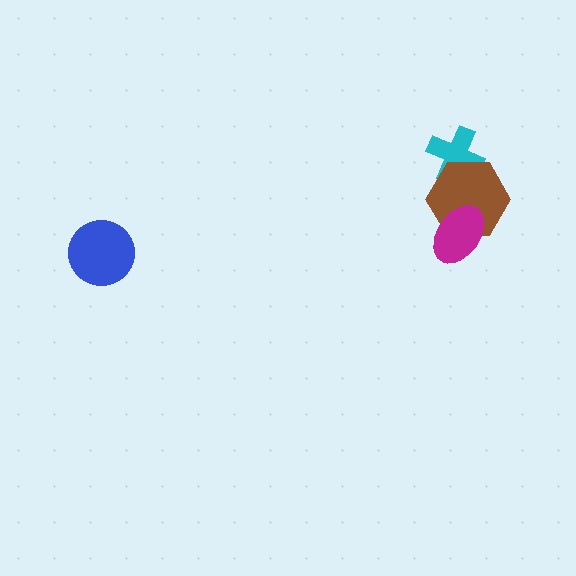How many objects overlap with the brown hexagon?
2 objects overlap with the brown hexagon.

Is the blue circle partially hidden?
No, no other shape covers it.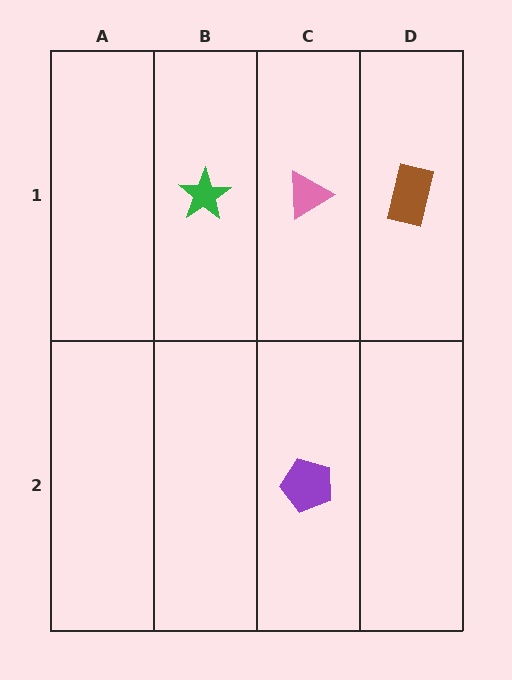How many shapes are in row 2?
1 shape.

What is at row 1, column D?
A brown rectangle.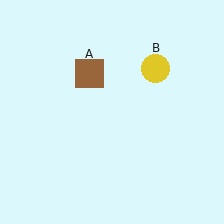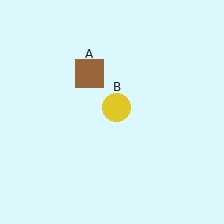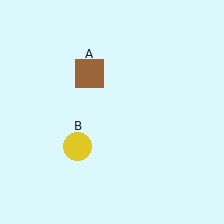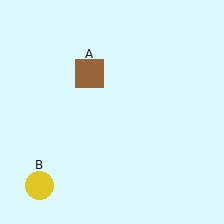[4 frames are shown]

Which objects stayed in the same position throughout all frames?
Brown square (object A) remained stationary.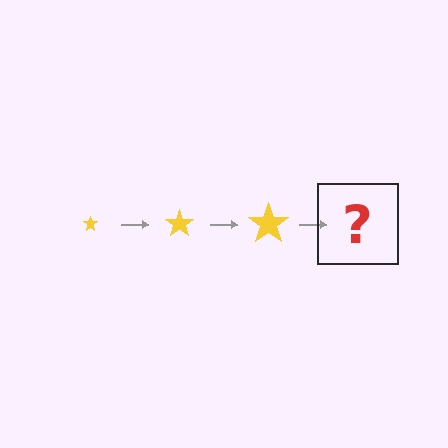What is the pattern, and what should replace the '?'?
The pattern is that the star gets progressively larger each step. The '?' should be a yellow star, larger than the previous one.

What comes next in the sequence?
The next element should be a yellow star, larger than the previous one.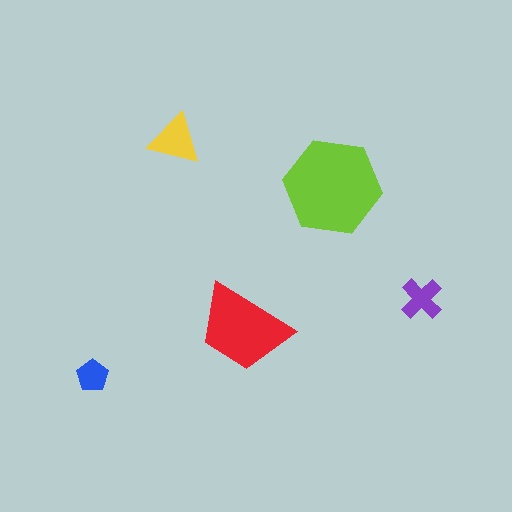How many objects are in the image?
There are 5 objects in the image.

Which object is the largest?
The lime hexagon.